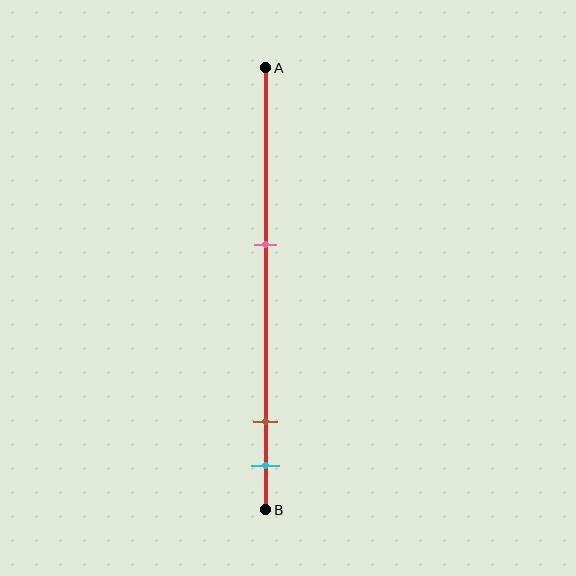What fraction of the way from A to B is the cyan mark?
The cyan mark is approximately 90% (0.9) of the way from A to B.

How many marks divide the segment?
There are 3 marks dividing the segment.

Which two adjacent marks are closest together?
The brown and cyan marks are the closest adjacent pair.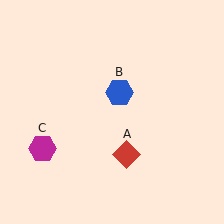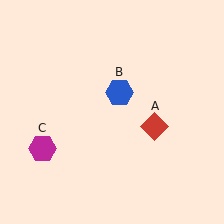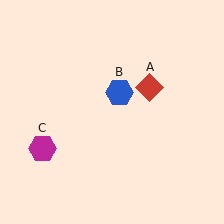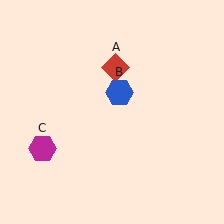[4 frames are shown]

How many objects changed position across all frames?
1 object changed position: red diamond (object A).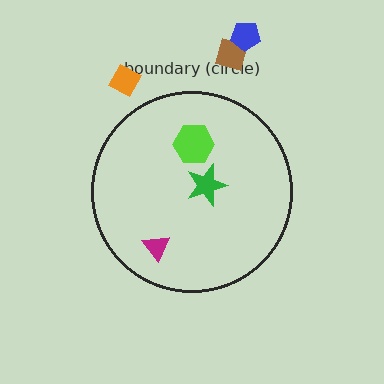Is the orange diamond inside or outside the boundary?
Outside.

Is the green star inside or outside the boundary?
Inside.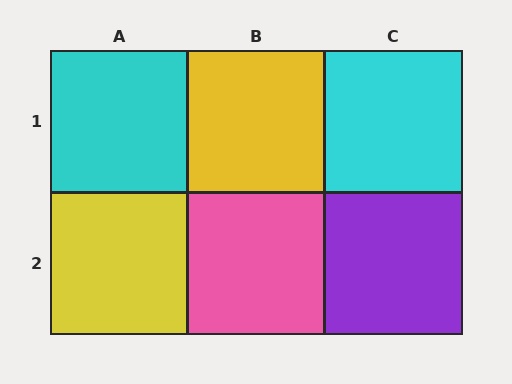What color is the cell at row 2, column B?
Pink.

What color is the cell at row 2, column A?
Yellow.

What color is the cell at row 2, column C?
Purple.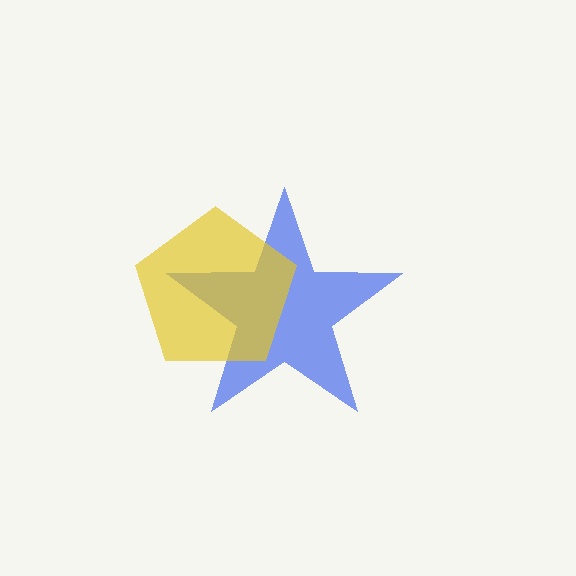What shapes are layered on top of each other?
The layered shapes are: a blue star, a yellow pentagon.